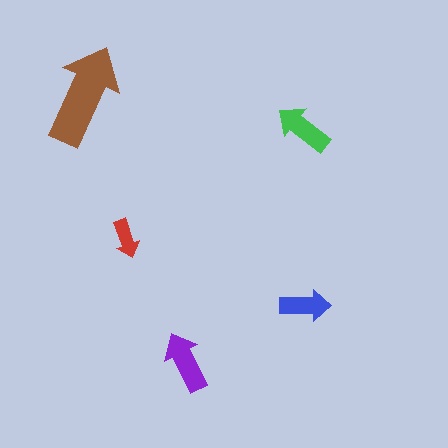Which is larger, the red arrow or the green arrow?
The green one.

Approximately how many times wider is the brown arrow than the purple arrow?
About 1.5 times wider.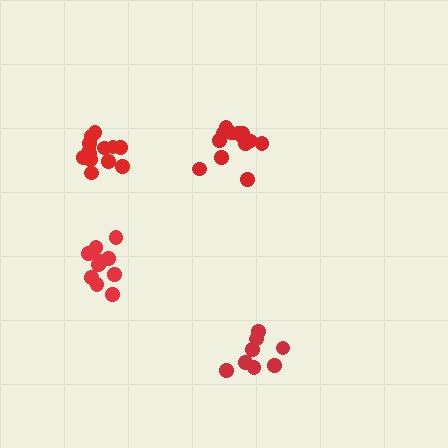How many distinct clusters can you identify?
There are 4 distinct clusters.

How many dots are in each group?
Group 1: 11 dots, Group 2: 9 dots, Group 3: 14 dots, Group 4: 13 dots (47 total).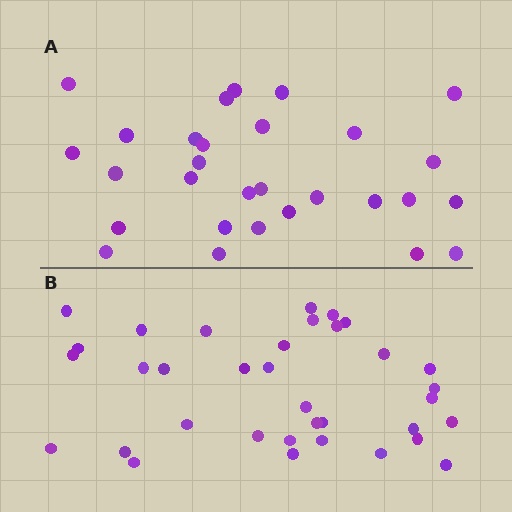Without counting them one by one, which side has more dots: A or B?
Region B (the bottom region) has more dots.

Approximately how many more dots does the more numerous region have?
Region B has about 6 more dots than region A.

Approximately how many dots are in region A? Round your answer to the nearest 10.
About 30 dots. (The exact count is 29, which rounds to 30.)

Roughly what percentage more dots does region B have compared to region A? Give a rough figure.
About 20% more.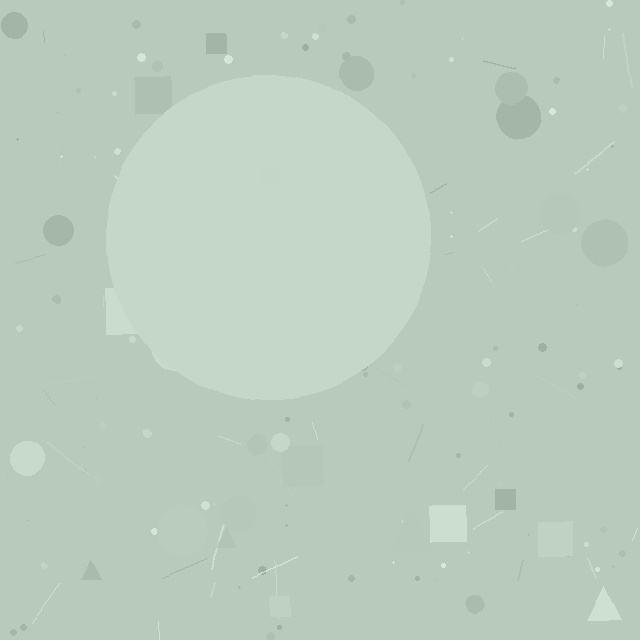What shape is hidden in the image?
A circle is hidden in the image.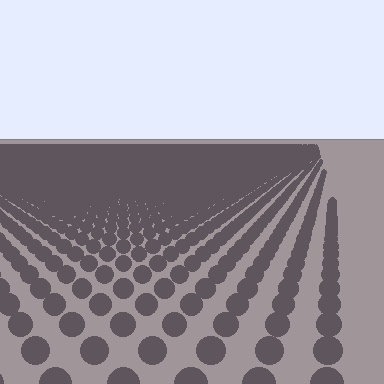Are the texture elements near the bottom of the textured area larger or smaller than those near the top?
Larger. Near the bottom, elements are closer to the viewer and appear at a bigger on-screen size.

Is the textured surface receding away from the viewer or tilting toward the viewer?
The surface is receding away from the viewer. Texture elements get smaller and denser toward the top.